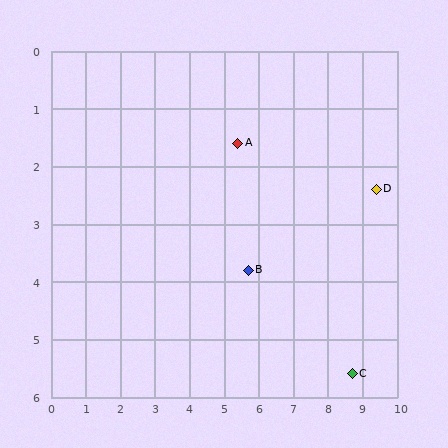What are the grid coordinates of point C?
Point C is at approximately (8.7, 5.6).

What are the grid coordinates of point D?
Point D is at approximately (9.4, 2.4).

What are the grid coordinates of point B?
Point B is at approximately (5.7, 3.8).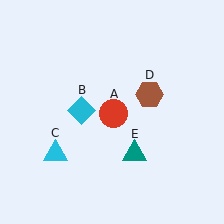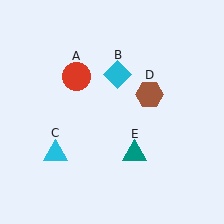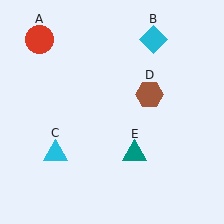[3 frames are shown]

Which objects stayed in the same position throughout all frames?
Cyan triangle (object C) and brown hexagon (object D) and teal triangle (object E) remained stationary.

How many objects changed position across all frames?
2 objects changed position: red circle (object A), cyan diamond (object B).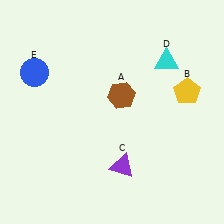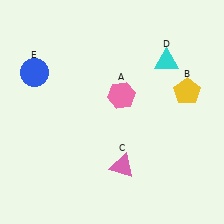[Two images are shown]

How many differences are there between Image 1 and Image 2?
There are 2 differences between the two images.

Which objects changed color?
A changed from brown to pink. C changed from purple to pink.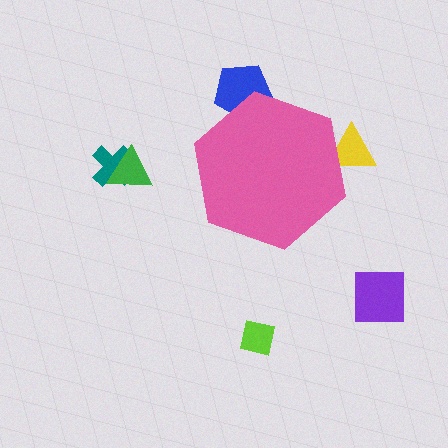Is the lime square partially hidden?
No, the lime square is fully visible.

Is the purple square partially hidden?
No, the purple square is fully visible.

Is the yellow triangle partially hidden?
Yes, the yellow triangle is partially hidden behind the pink hexagon.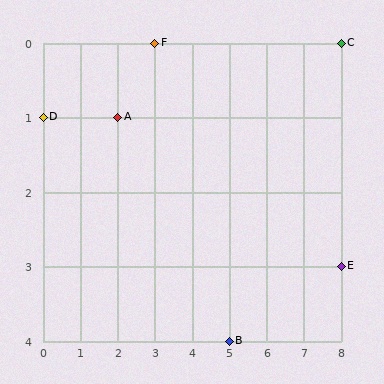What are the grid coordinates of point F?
Point F is at grid coordinates (3, 0).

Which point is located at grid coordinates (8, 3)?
Point E is at (8, 3).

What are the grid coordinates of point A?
Point A is at grid coordinates (2, 1).